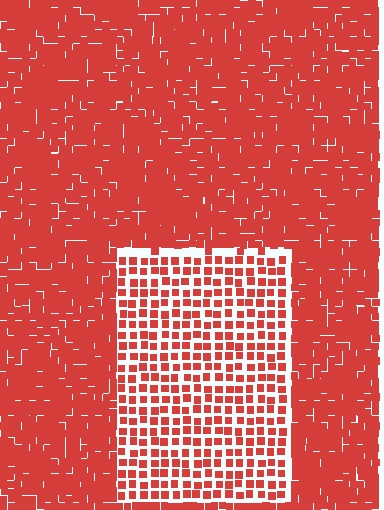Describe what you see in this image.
The image contains small red elements arranged at two different densities. A rectangle-shaped region is visible where the elements are less densely packed than the surrounding area.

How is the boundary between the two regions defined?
The boundary is defined by a change in element density (approximately 2.1x ratio). All elements are the same color, size, and shape.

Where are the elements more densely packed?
The elements are more densely packed outside the rectangle boundary.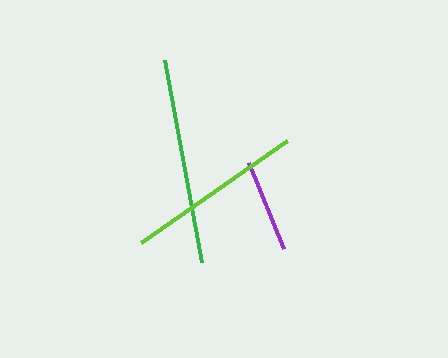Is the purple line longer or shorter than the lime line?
The lime line is longer than the purple line.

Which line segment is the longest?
The green line is the longest at approximately 206 pixels.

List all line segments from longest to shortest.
From longest to shortest: green, lime, purple.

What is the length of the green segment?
The green segment is approximately 206 pixels long.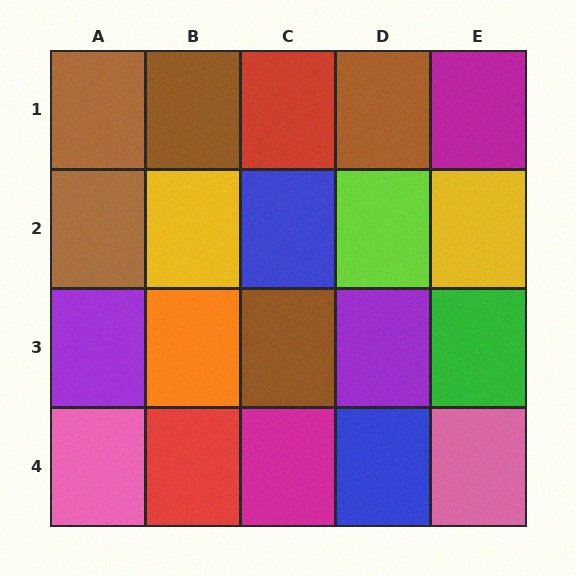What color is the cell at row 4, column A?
Pink.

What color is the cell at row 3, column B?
Orange.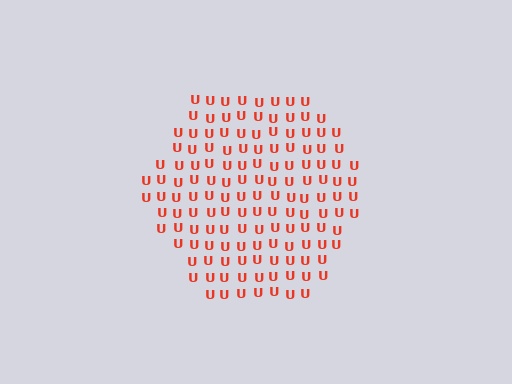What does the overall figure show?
The overall figure shows a hexagon.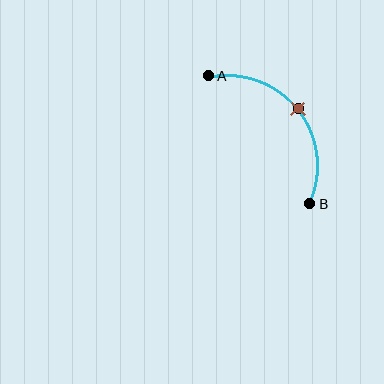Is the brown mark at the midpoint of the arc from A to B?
Yes. The brown mark lies on the arc at equal arc-length from both A and B — it is the arc midpoint.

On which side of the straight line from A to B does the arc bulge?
The arc bulges above and to the right of the straight line connecting A and B.